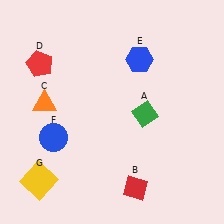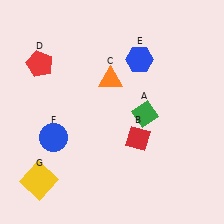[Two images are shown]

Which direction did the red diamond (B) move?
The red diamond (B) moved up.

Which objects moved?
The objects that moved are: the red diamond (B), the orange triangle (C).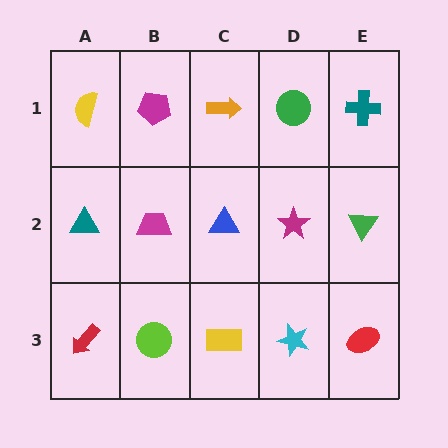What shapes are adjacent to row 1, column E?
A green triangle (row 2, column E), a green circle (row 1, column D).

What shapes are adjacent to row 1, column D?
A magenta star (row 2, column D), an orange arrow (row 1, column C), a teal cross (row 1, column E).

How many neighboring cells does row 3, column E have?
2.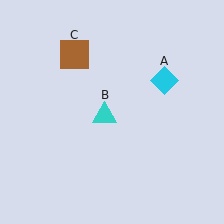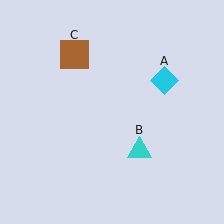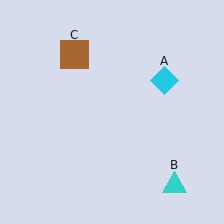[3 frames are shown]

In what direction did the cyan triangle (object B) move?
The cyan triangle (object B) moved down and to the right.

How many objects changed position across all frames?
1 object changed position: cyan triangle (object B).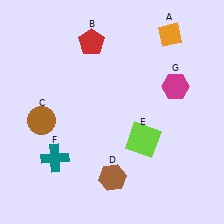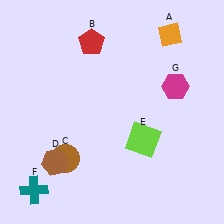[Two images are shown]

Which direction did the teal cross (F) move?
The teal cross (F) moved down.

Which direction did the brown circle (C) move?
The brown circle (C) moved down.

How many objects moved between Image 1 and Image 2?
3 objects moved between the two images.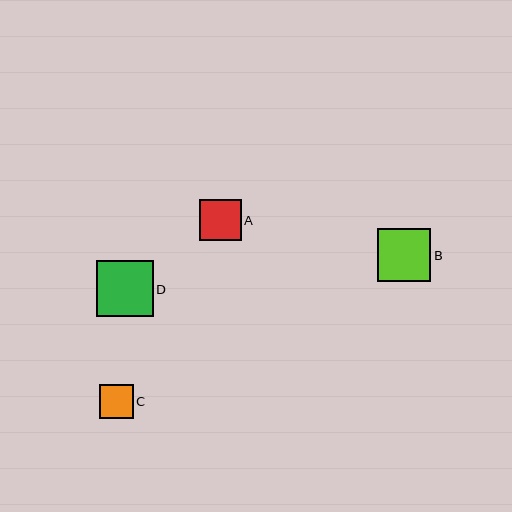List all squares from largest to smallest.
From largest to smallest: D, B, A, C.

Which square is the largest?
Square D is the largest with a size of approximately 56 pixels.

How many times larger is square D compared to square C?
Square D is approximately 1.6 times the size of square C.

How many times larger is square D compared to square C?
Square D is approximately 1.6 times the size of square C.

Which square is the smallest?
Square C is the smallest with a size of approximately 34 pixels.